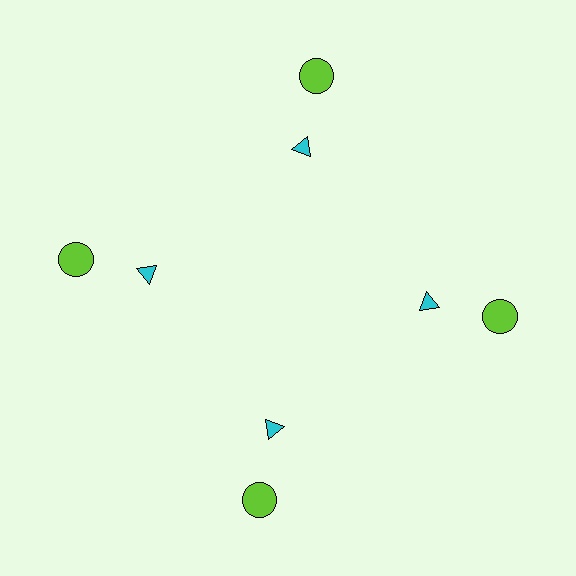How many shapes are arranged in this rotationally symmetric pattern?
There are 8 shapes, arranged in 4 groups of 2.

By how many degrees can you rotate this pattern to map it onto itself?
The pattern maps onto itself every 90 degrees of rotation.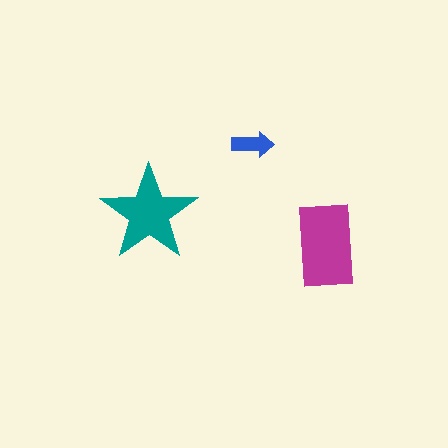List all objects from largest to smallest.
The magenta rectangle, the teal star, the blue arrow.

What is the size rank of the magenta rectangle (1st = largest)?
1st.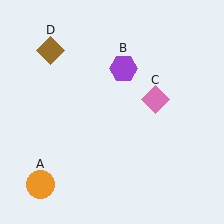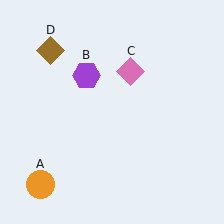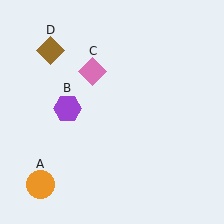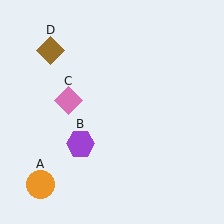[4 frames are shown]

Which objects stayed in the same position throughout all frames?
Orange circle (object A) and brown diamond (object D) remained stationary.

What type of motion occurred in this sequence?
The purple hexagon (object B), pink diamond (object C) rotated counterclockwise around the center of the scene.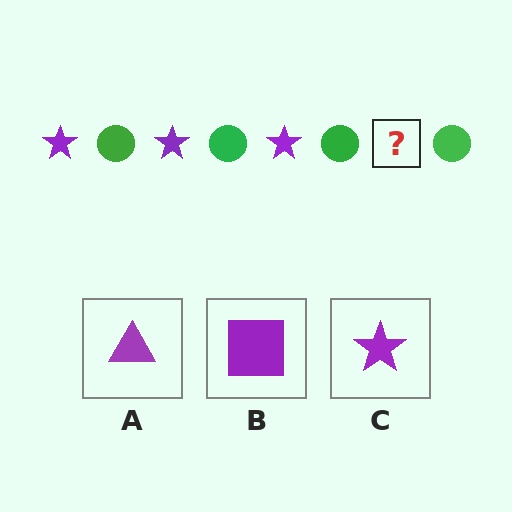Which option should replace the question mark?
Option C.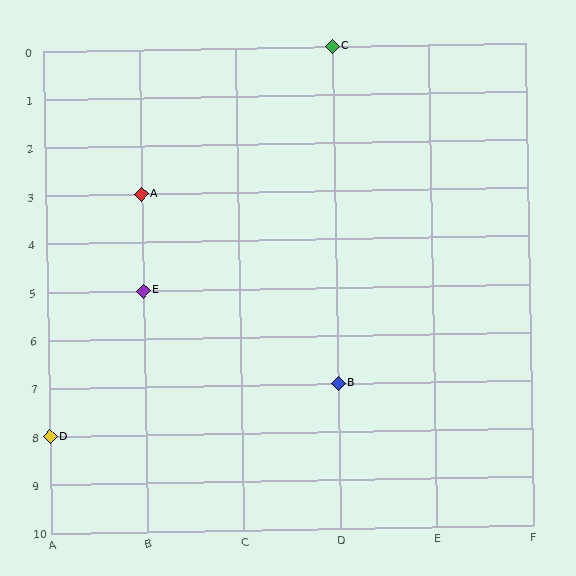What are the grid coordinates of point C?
Point C is at grid coordinates (D, 0).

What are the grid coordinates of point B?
Point B is at grid coordinates (D, 7).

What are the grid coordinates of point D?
Point D is at grid coordinates (A, 8).